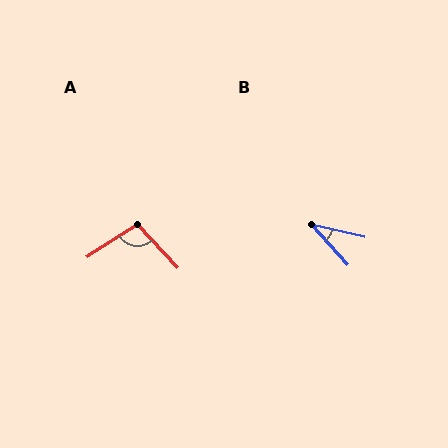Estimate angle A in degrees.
Approximately 100 degrees.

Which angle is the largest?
A, at approximately 100 degrees.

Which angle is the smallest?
B, at approximately 35 degrees.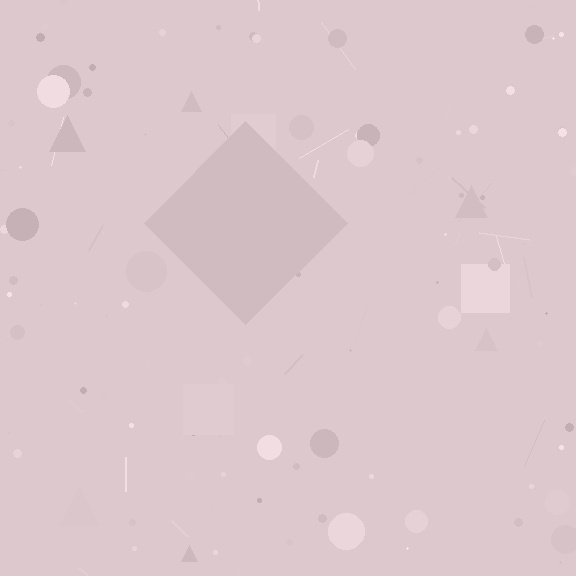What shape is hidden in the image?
A diamond is hidden in the image.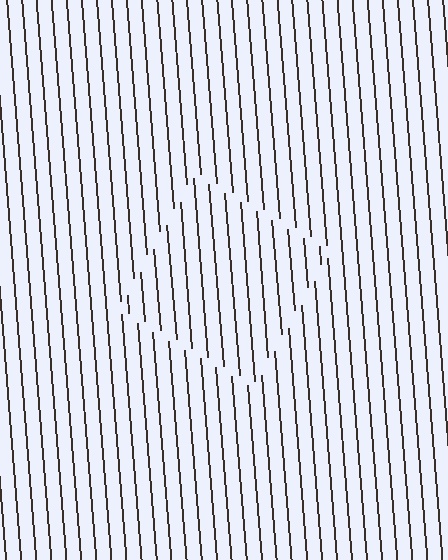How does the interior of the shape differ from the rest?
The interior of the shape contains the same grating, shifted by half a period — the contour is defined by the phase discontinuity where line-ends from the inner and outer gratings abut.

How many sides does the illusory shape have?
4 sides — the line-ends trace a square.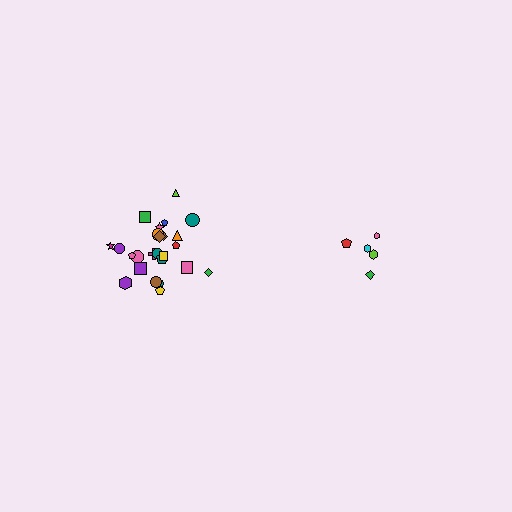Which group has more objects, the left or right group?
The left group.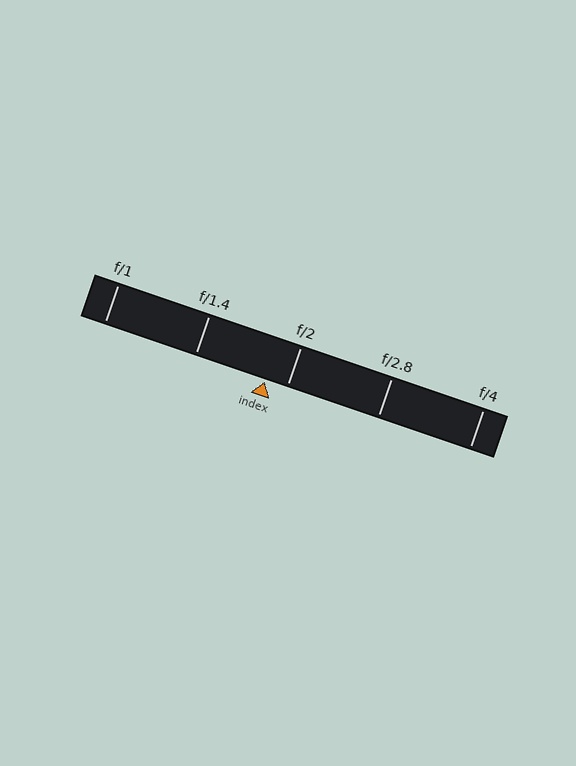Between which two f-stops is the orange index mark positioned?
The index mark is between f/1.4 and f/2.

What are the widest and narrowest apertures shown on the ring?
The widest aperture shown is f/1 and the narrowest is f/4.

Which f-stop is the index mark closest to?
The index mark is closest to f/2.